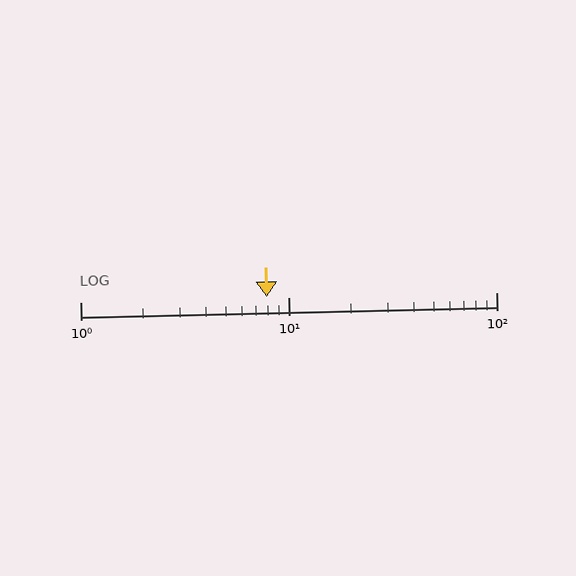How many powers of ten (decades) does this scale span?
The scale spans 2 decades, from 1 to 100.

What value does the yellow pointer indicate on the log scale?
The pointer indicates approximately 7.9.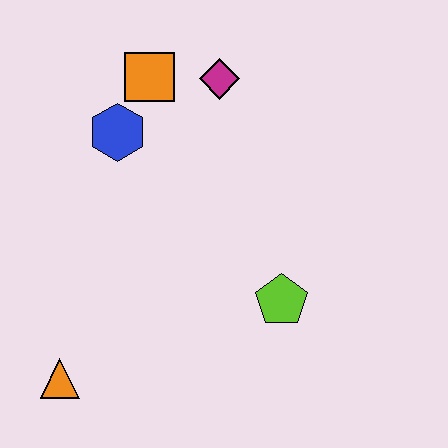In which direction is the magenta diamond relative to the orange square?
The magenta diamond is to the right of the orange square.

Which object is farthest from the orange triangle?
The magenta diamond is farthest from the orange triangle.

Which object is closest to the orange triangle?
The lime pentagon is closest to the orange triangle.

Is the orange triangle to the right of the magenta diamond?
No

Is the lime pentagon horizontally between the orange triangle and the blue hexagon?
No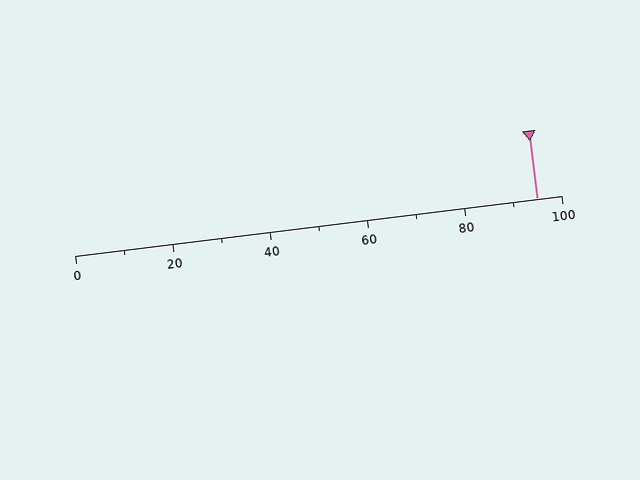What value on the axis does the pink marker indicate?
The marker indicates approximately 95.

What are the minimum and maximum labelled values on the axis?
The axis runs from 0 to 100.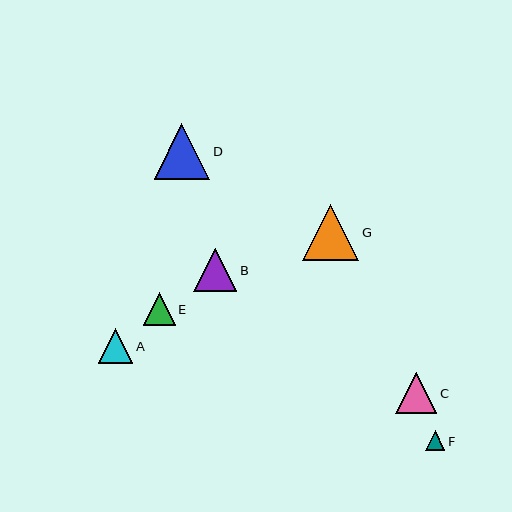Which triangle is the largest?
Triangle G is the largest with a size of approximately 56 pixels.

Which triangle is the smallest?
Triangle F is the smallest with a size of approximately 19 pixels.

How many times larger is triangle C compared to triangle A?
Triangle C is approximately 1.2 times the size of triangle A.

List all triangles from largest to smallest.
From largest to smallest: G, D, B, C, A, E, F.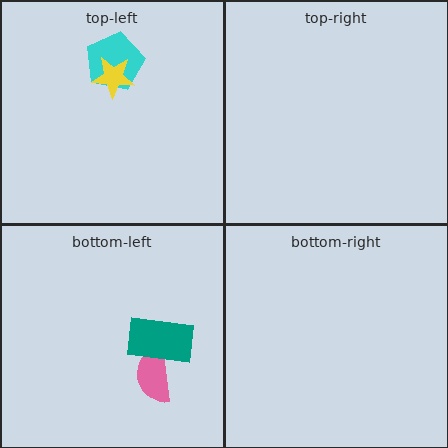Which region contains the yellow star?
The top-left region.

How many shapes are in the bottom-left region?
2.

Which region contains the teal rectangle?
The bottom-left region.